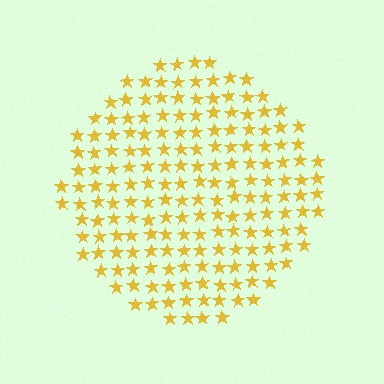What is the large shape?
The large shape is a circle.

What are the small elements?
The small elements are stars.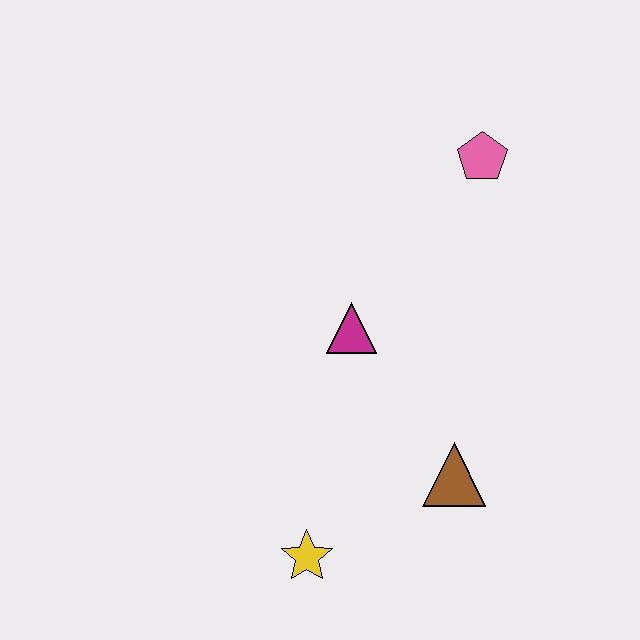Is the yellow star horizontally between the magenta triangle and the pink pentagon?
No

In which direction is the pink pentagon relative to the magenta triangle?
The pink pentagon is above the magenta triangle.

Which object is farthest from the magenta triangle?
The yellow star is farthest from the magenta triangle.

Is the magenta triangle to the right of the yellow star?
Yes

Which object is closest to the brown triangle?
The yellow star is closest to the brown triangle.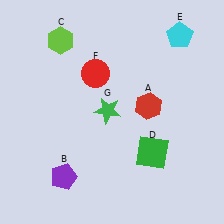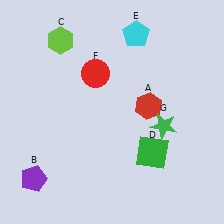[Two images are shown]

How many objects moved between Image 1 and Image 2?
3 objects moved between the two images.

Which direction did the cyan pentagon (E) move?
The cyan pentagon (E) moved left.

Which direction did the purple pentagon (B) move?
The purple pentagon (B) moved left.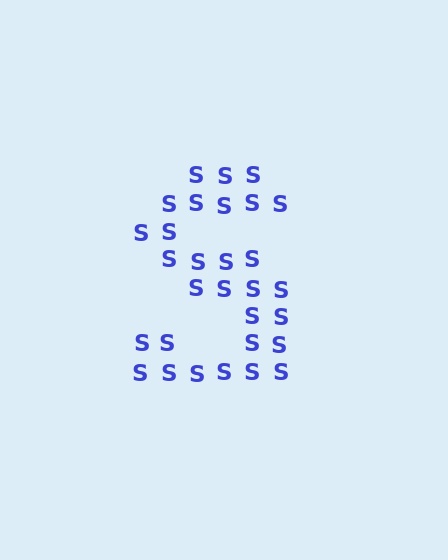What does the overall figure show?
The overall figure shows the letter S.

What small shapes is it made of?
It is made of small letter S's.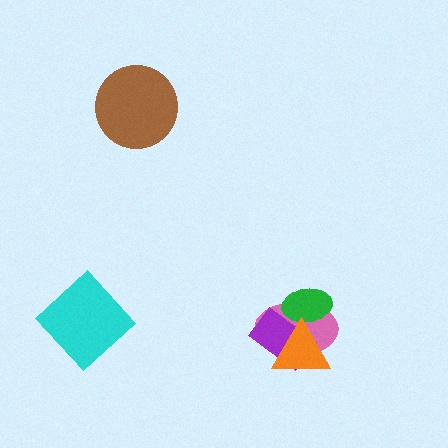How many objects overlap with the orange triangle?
3 objects overlap with the orange triangle.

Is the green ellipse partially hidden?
Yes, it is partially covered by another shape.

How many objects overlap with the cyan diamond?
0 objects overlap with the cyan diamond.